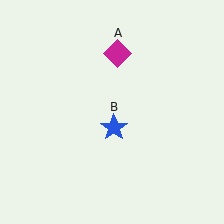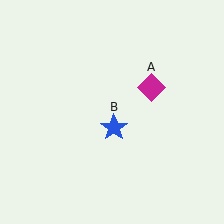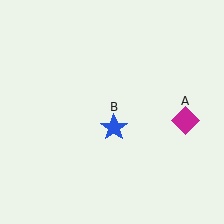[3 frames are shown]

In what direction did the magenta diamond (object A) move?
The magenta diamond (object A) moved down and to the right.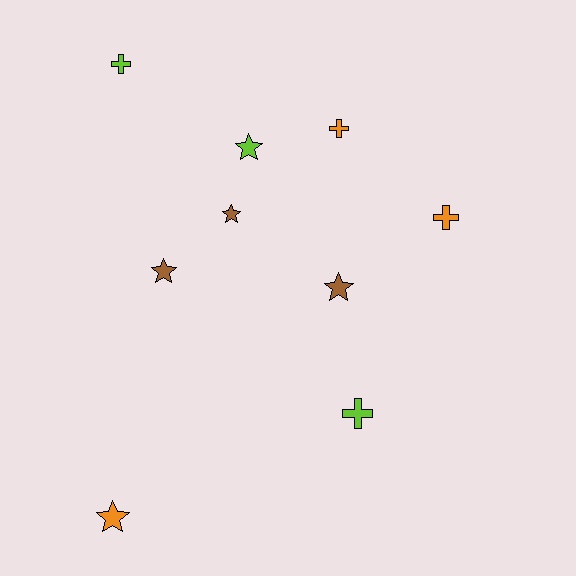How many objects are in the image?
There are 9 objects.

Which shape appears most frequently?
Star, with 5 objects.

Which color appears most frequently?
Brown, with 3 objects.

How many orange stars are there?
There is 1 orange star.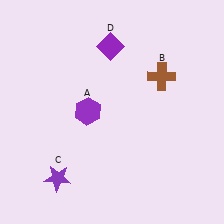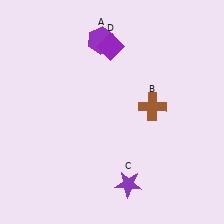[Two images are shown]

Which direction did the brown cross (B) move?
The brown cross (B) moved down.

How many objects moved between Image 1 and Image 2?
3 objects moved between the two images.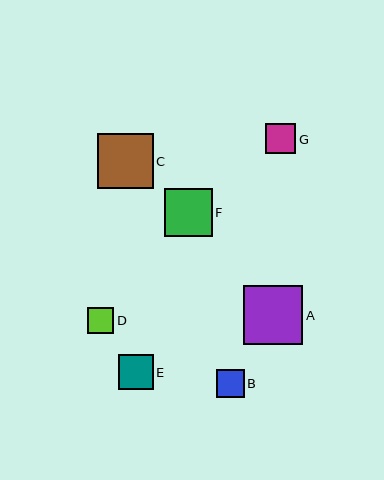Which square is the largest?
Square A is the largest with a size of approximately 59 pixels.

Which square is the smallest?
Square D is the smallest with a size of approximately 26 pixels.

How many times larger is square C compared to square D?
Square C is approximately 2.1 times the size of square D.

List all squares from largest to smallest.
From largest to smallest: A, C, F, E, G, B, D.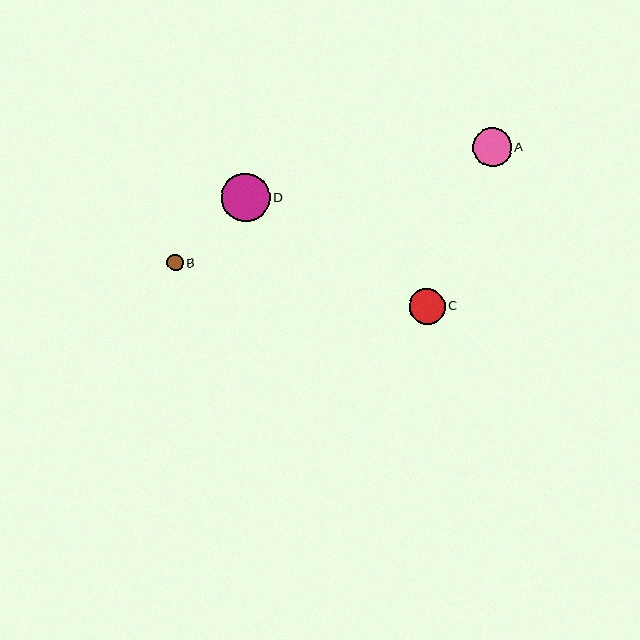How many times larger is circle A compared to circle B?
Circle A is approximately 2.4 times the size of circle B.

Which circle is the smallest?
Circle B is the smallest with a size of approximately 16 pixels.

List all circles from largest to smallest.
From largest to smallest: D, A, C, B.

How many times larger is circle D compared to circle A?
Circle D is approximately 1.3 times the size of circle A.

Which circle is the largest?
Circle D is the largest with a size of approximately 48 pixels.